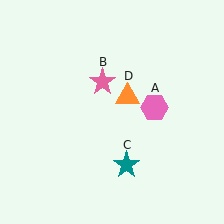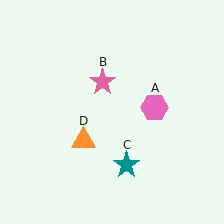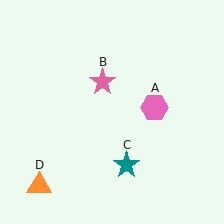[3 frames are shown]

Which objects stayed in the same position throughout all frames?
Pink hexagon (object A) and pink star (object B) and teal star (object C) remained stationary.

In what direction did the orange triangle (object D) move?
The orange triangle (object D) moved down and to the left.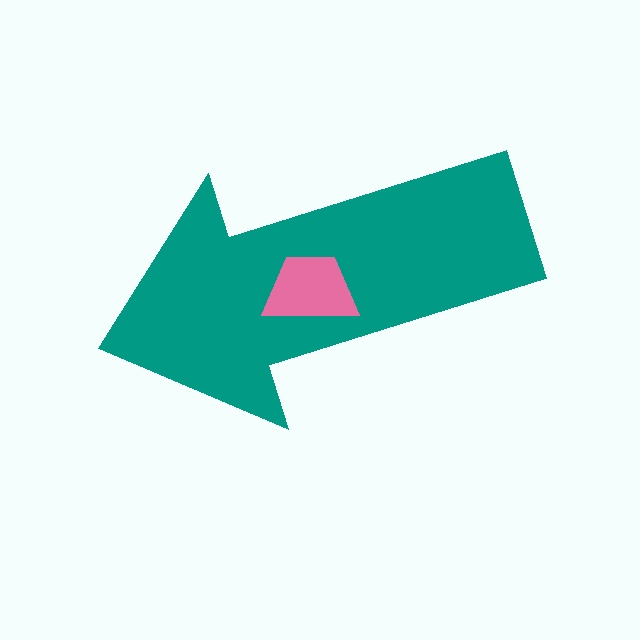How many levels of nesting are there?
2.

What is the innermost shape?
The pink trapezoid.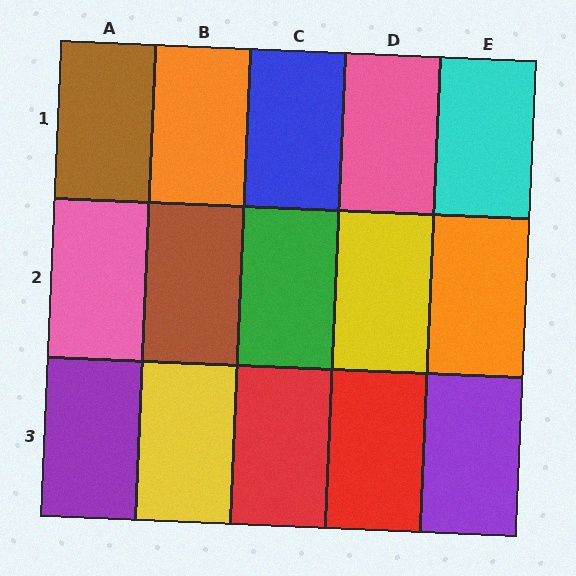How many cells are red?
2 cells are red.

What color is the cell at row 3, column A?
Purple.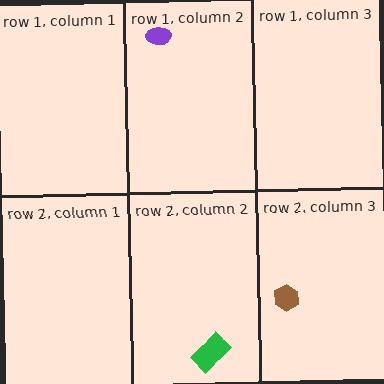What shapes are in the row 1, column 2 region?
The purple ellipse.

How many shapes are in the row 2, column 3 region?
1.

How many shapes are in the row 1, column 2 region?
1.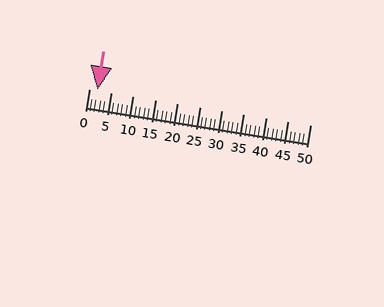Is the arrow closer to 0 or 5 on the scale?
The arrow is closer to 0.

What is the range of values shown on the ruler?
The ruler shows values from 0 to 50.